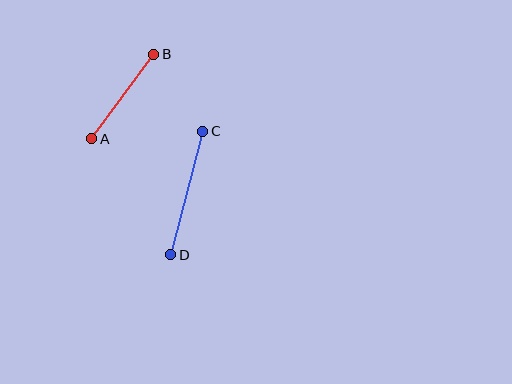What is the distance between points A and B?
The distance is approximately 105 pixels.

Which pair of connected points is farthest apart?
Points C and D are farthest apart.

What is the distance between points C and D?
The distance is approximately 128 pixels.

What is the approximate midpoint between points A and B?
The midpoint is at approximately (123, 97) pixels.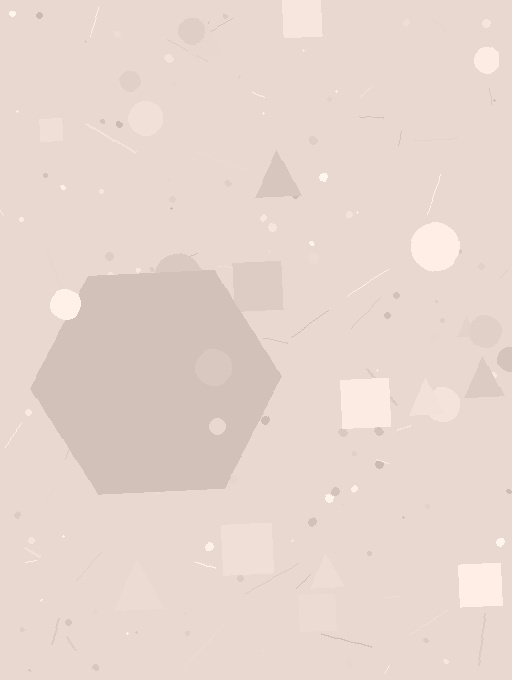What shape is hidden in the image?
A hexagon is hidden in the image.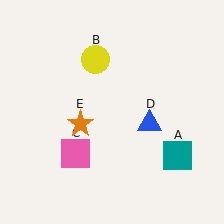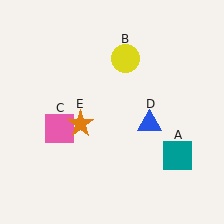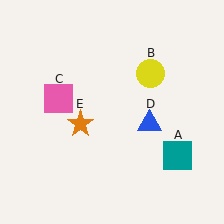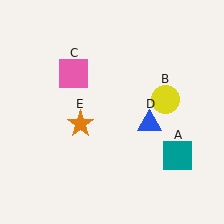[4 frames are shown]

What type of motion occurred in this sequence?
The yellow circle (object B), pink square (object C) rotated clockwise around the center of the scene.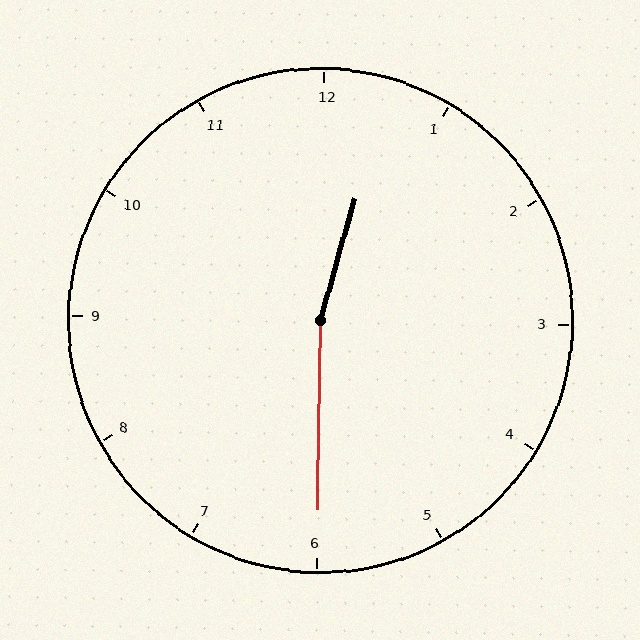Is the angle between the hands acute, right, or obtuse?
It is obtuse.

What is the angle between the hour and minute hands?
Approximately 165 degrees.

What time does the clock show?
12:30.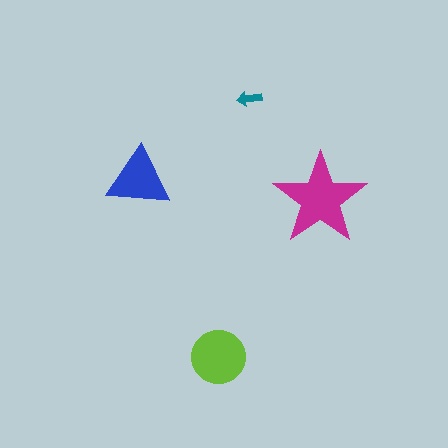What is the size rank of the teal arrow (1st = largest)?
4th.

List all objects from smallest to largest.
The teal arrow, the blue triangle, the lime circle, the magenta star.